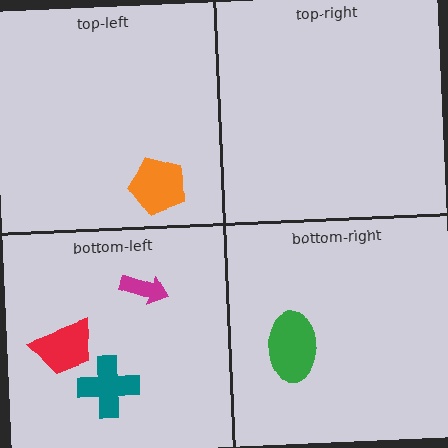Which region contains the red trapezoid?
The bottom-left region.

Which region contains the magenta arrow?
The bottom-left region.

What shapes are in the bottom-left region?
The magenta arrow, the red trapezoid, the teal cross.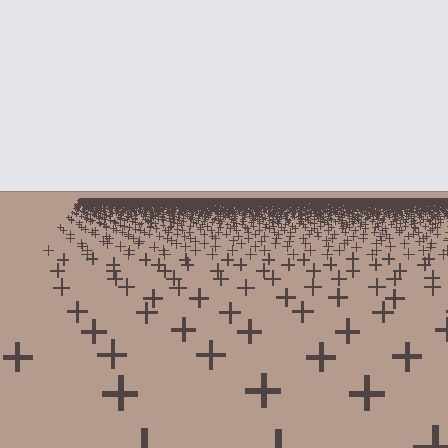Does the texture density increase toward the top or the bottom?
Density increases toward the top.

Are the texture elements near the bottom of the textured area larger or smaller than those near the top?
Larger. Near the bottom, elements are closer to the viewer and appear at a bigger on-screen size.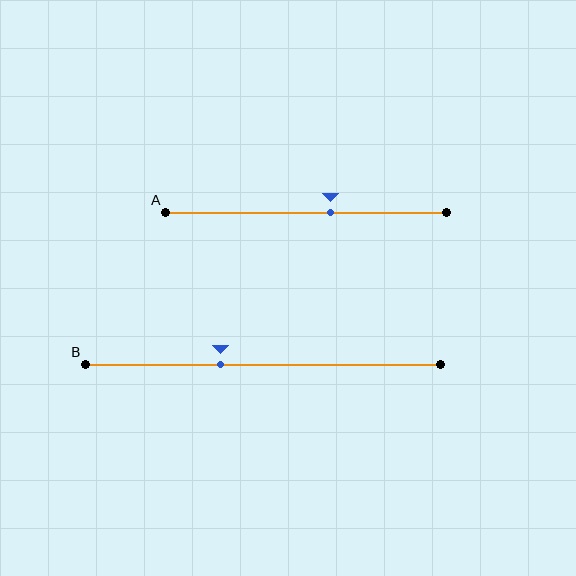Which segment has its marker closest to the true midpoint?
Segment A has its marker closest to the true midpoint.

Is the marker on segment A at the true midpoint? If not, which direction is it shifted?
No, the marker on segment A is shifted to the right by about 9% of the segment length.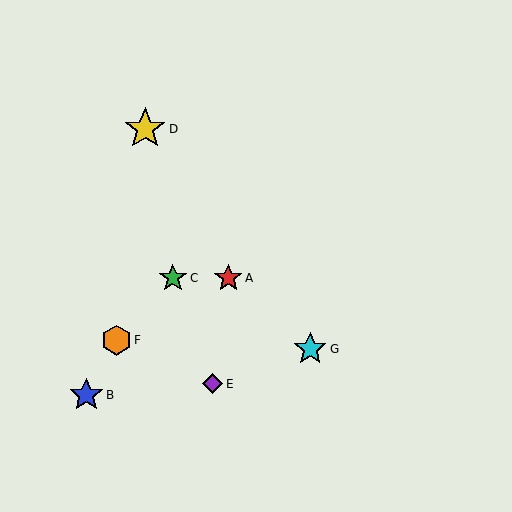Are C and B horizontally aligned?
No, C is at y≈278 and B is at y≈395.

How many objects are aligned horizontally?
2 objects (A, C) are aligned horizontally.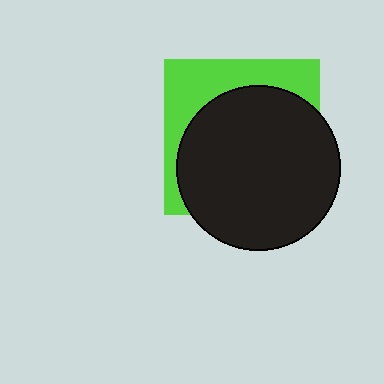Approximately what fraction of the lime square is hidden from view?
Roughly 68% of the lime square is hidden behind the black circle.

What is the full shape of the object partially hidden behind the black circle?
The partially hidden object is a lime square.